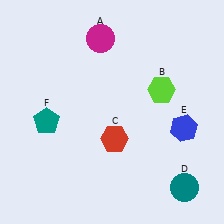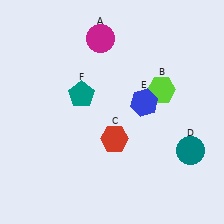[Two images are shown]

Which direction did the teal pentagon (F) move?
The teal pentagon (F) moved right.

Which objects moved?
The objects that moved are: the teal circle (D), the blue hexagon (E), the teal pentagon (F).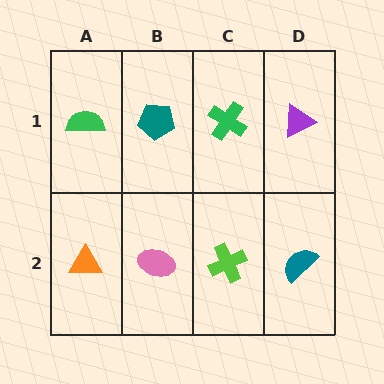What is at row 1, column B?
A teal pentagon.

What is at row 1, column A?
A green semicircle.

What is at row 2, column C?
A lime cross.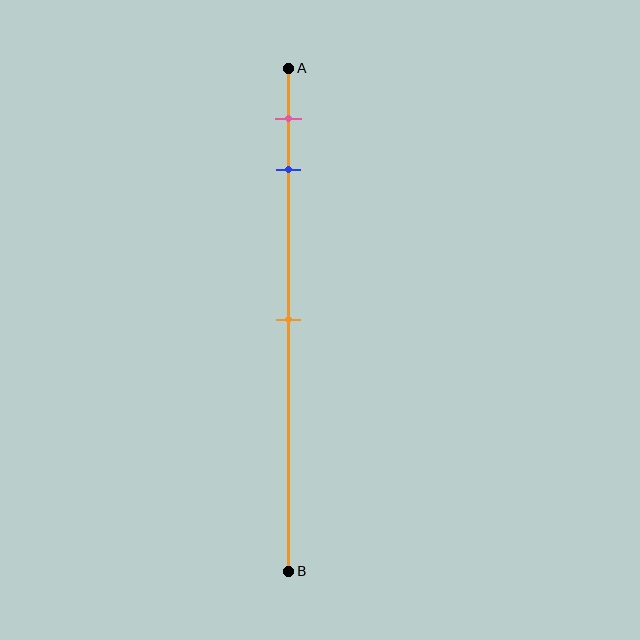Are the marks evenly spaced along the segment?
No, the marks are not evenly spaced.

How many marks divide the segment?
There are 3 marks dividing the segment.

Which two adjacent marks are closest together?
The pink and blue marks are the closest adjacent pair.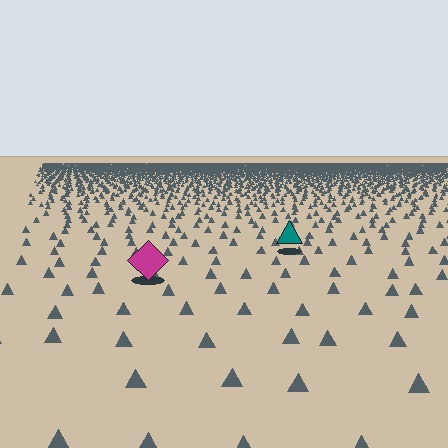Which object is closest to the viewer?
The magenta diamond is closest. The texture marks near it are larger and more spread out.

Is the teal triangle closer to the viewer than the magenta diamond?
No. The magenta diamond is closer — you can tell from the texture gradient: the ground texture is coarser near it.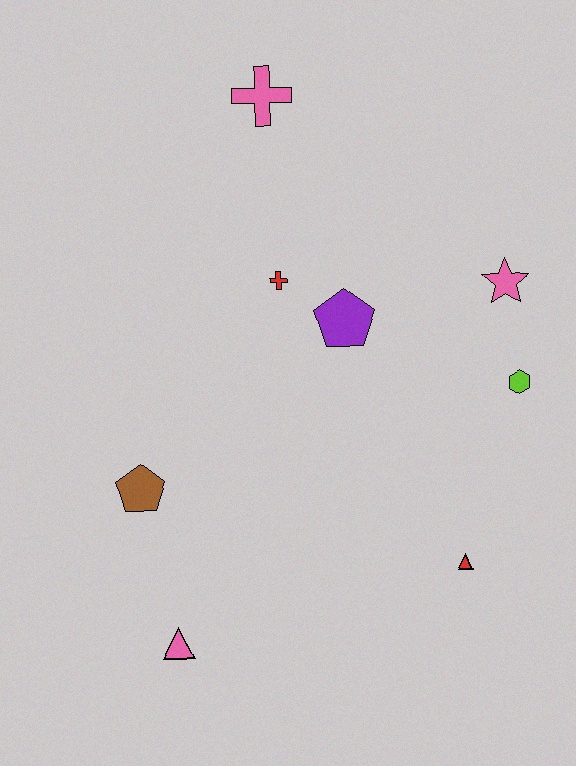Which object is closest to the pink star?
The lime hexagon is closest to the pink star.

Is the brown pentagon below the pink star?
Yes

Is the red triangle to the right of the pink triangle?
Yes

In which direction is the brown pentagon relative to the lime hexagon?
The brown pentagon is to the left of the lime hexagon.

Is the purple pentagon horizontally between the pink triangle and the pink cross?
No